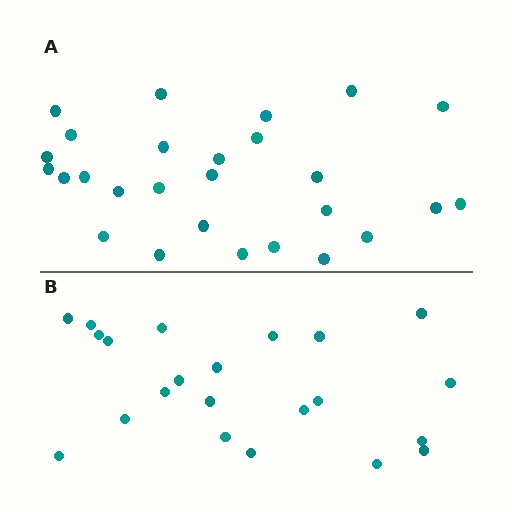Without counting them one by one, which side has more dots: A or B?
Region A (the top region) has more dots.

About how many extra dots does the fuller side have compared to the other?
Region A has about 5 more dots than region B.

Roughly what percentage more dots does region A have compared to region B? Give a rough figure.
About 25% more.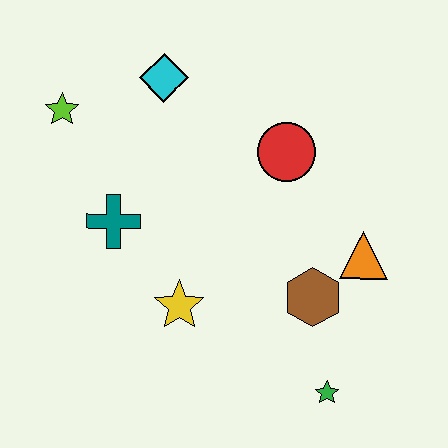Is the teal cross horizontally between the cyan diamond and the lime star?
Yes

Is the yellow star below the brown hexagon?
Yes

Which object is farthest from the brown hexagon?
The lime star is farthest from the brown hexagon.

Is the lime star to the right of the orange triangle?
No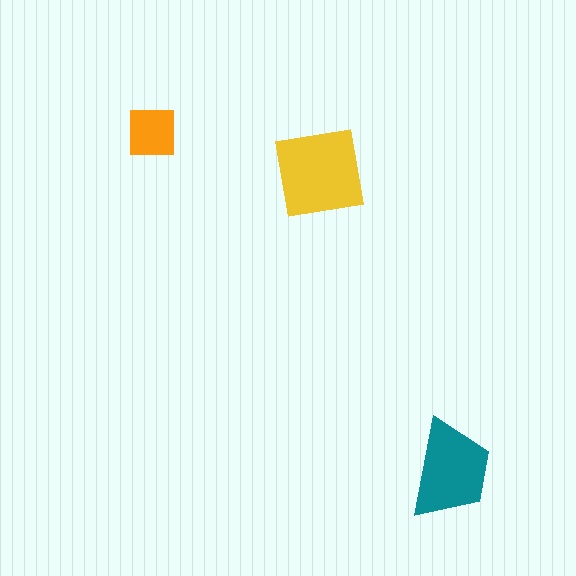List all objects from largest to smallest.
The yellow square, the teal trapezoid, the orange square.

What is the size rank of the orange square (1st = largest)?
3rd.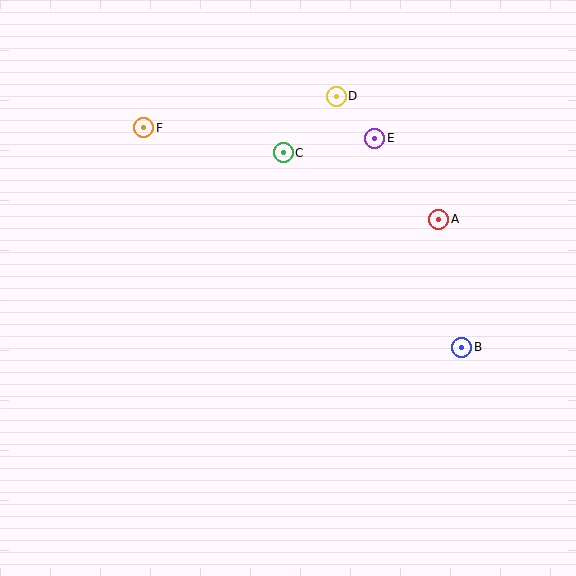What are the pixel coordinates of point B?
Point B is at (462, 347).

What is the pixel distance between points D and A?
The distance between D and A is 160 pixels.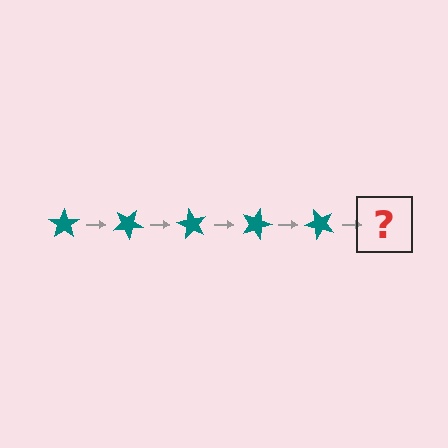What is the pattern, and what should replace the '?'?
The pattern is that the star rotates 30 degrees each step. The '?' should be a teal star rotated 150 degrees.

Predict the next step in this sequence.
The next step is a teal star rotated 150 degrees.